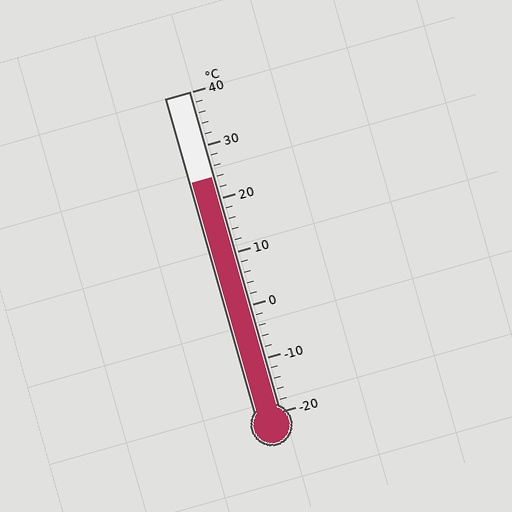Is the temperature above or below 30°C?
The temperature is below 30°C.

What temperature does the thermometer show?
The thermometer shows approximately 24°C.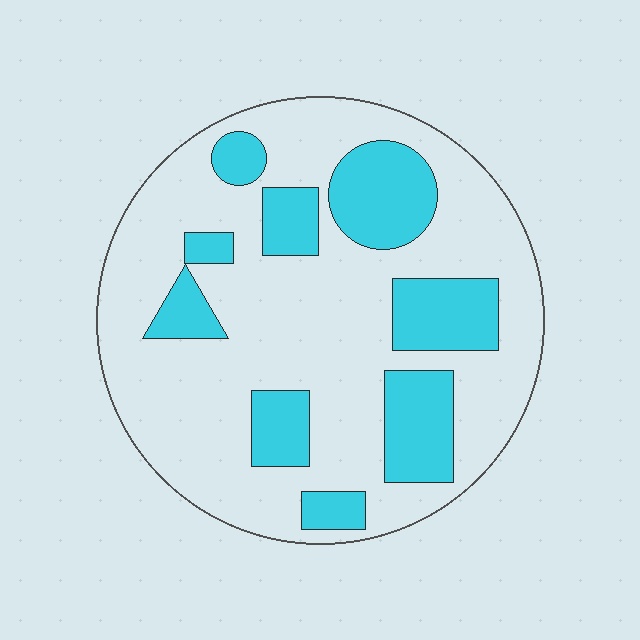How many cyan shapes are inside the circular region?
9.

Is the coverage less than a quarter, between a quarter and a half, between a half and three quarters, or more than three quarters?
Between a quarter and a half.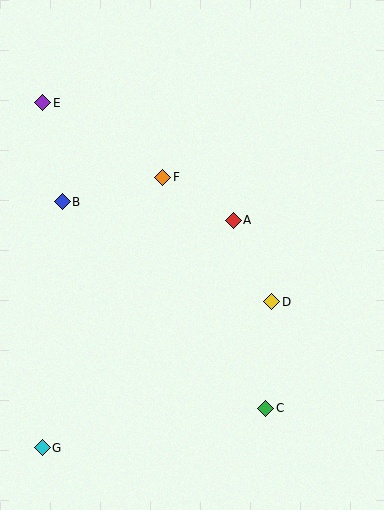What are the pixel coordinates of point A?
Point A is at (233, 220).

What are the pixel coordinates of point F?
Point F is at (163, 177).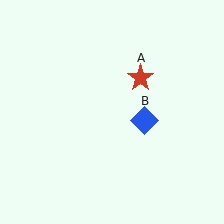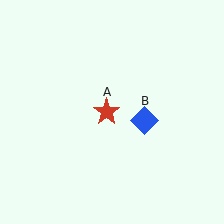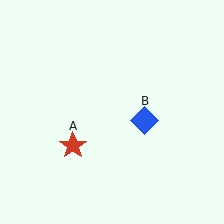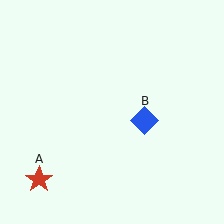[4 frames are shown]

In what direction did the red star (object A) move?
The red star (object A) moved down and to the left.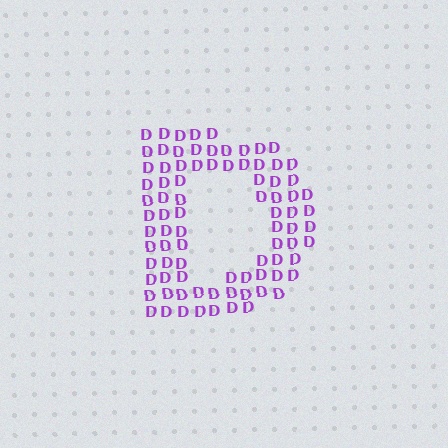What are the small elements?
The small elements are letter D's.